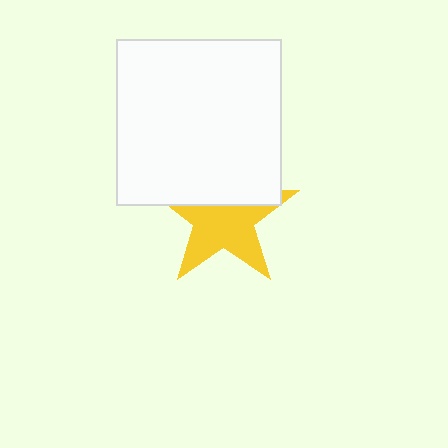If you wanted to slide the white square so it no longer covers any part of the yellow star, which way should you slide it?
Slide it up — that is the most direct way to separate the two shapes.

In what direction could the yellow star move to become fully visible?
The yellow star could move down. That would shift it out from behind the white square entirely.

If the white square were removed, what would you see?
You would see the complete yellow star.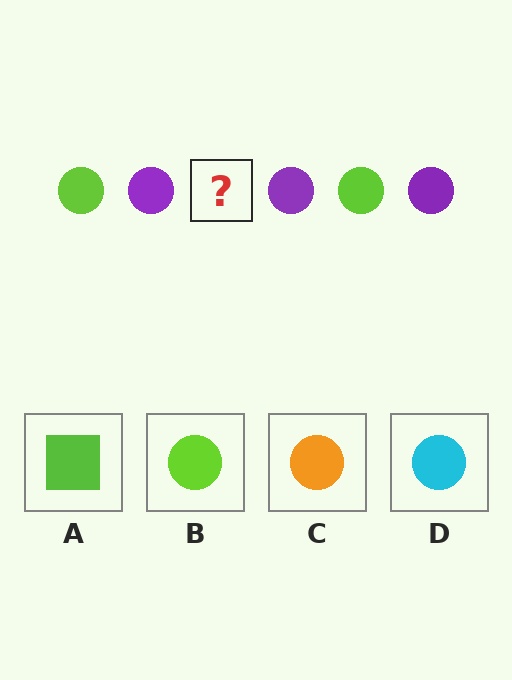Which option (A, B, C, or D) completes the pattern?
B.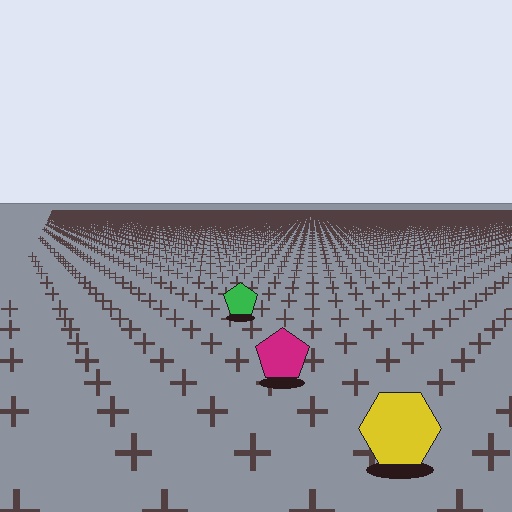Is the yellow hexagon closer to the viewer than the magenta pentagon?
Yes. The yellow hexagon is closer — you can tell from the texture gradient: the ground texture is coarser near it.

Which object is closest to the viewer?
The yellow hexagon is closest. The texture marks near it are larger and more spread out.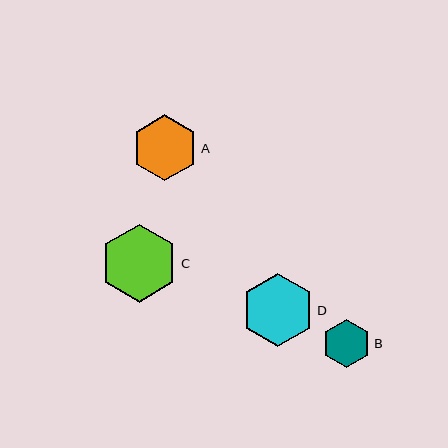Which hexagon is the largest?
Hexagon C is the largest with a size of approximately 78 pixels.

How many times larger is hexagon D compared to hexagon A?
Hexagon D is approximately 1.1 times the size of hexagon A.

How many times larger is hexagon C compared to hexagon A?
Hexagon C is approximately 1.2 times the size of hexagon A.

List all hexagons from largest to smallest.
From largest to smallest: C, D, A, B.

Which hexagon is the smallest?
Hexagon B is the smallest with a size of approximately 48 pixels.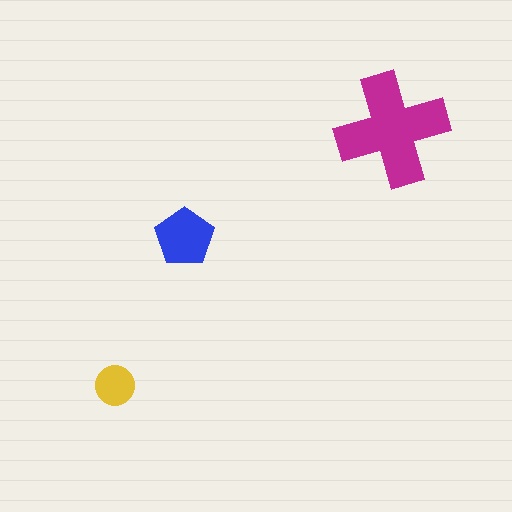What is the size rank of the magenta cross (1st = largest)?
1st.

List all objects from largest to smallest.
The magenta cross, the blue pentagon, the yellow circle.